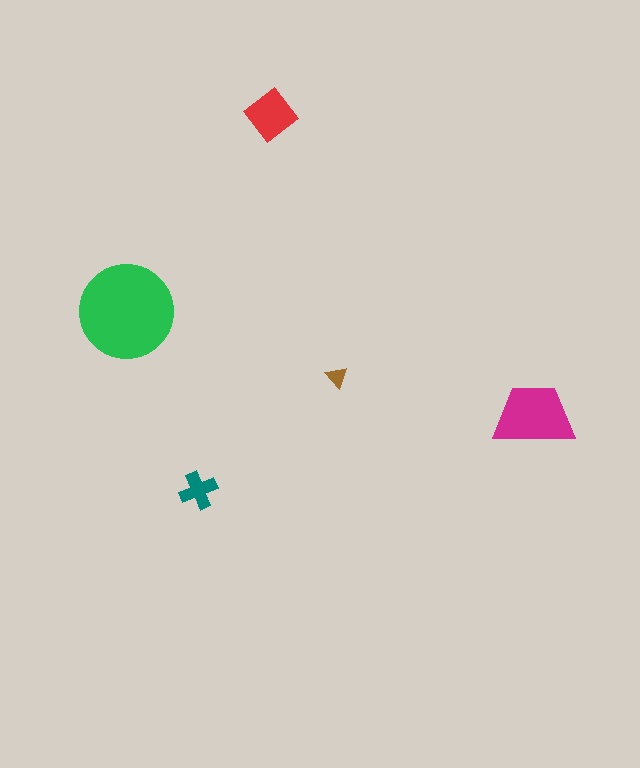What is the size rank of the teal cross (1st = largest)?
4th.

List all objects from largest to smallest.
The green circle, the magenta trapezoid, the red diamond, the teal cross, the brown triangle.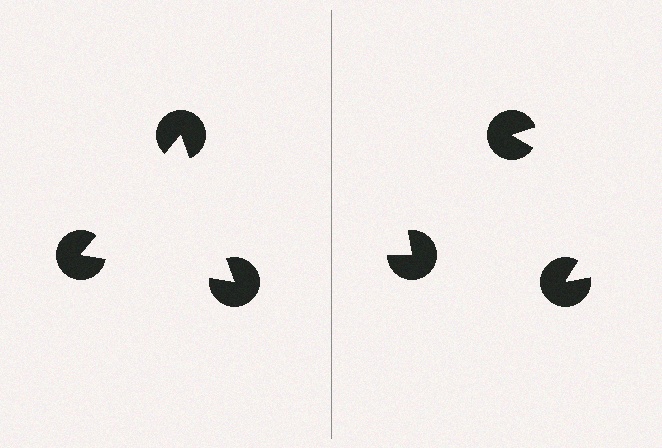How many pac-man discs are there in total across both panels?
6 — 3 on each side.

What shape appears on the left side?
An illusory triangle.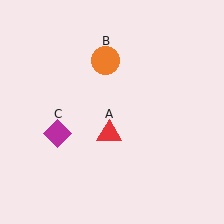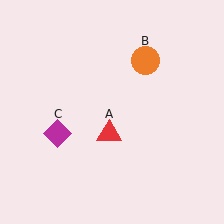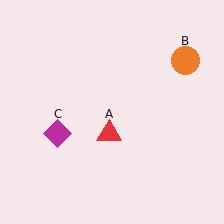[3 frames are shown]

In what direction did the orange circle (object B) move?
The orange circle (object B) moved right.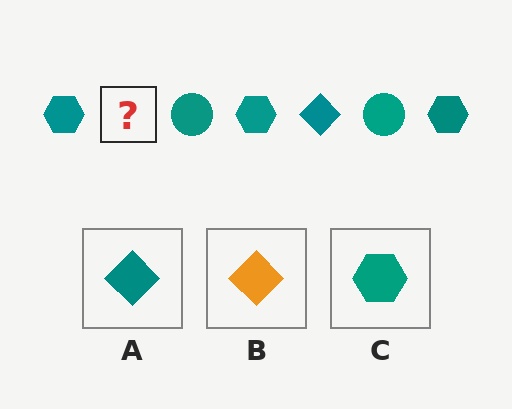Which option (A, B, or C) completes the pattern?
A.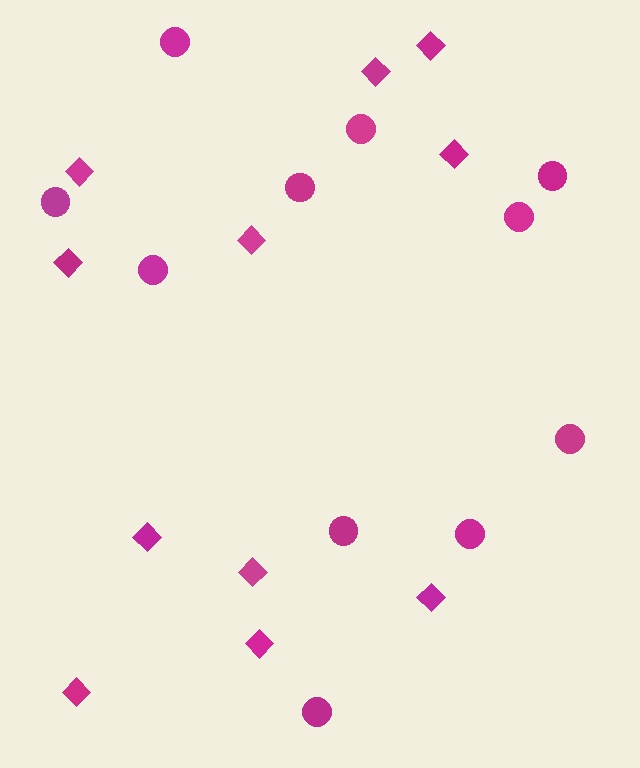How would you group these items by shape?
There are 2 groups: one group of diamonds (11) and one group of circles (11).